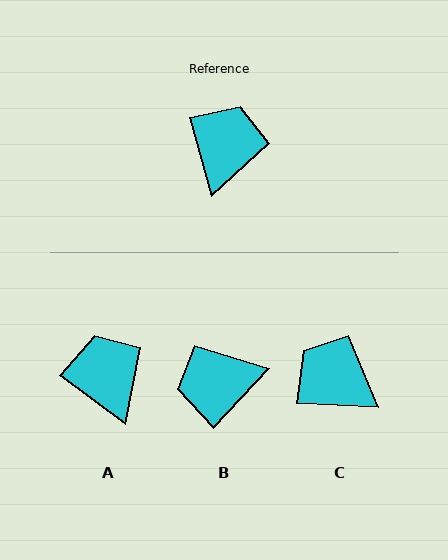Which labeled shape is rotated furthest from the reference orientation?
B, about 121 degrees away.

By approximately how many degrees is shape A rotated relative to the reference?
Approximately 37 degrees counter-clockwise.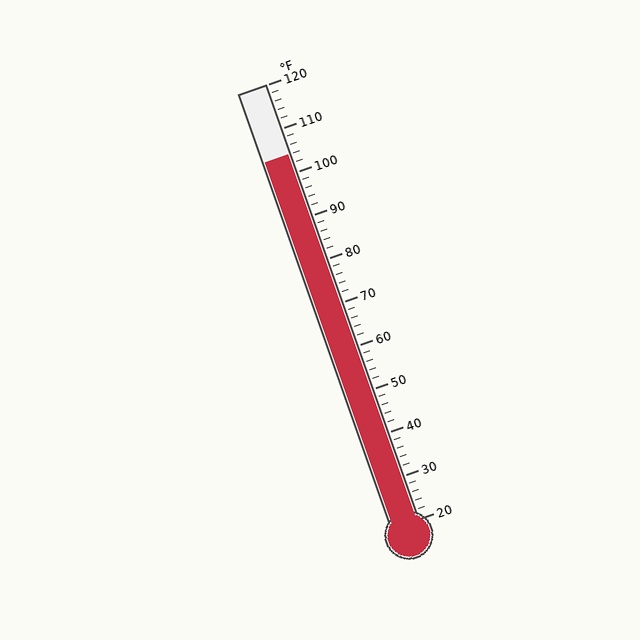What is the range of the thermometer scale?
The thermometer scale ranges from 20°F to 120°F.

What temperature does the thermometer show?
The thermometer shows approximately 104°F.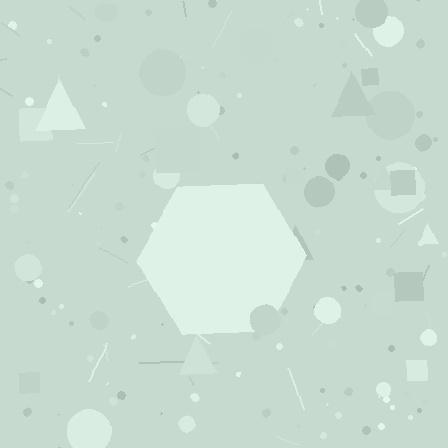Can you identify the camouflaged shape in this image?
The camouflaged shape is a hexagon.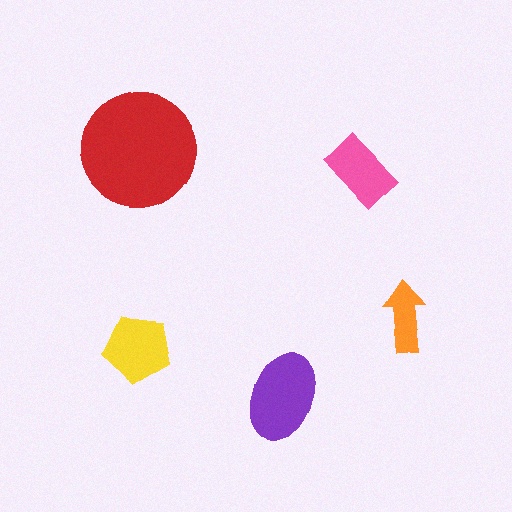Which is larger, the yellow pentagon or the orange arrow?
The yellow pentagon.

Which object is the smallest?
The orange arrow.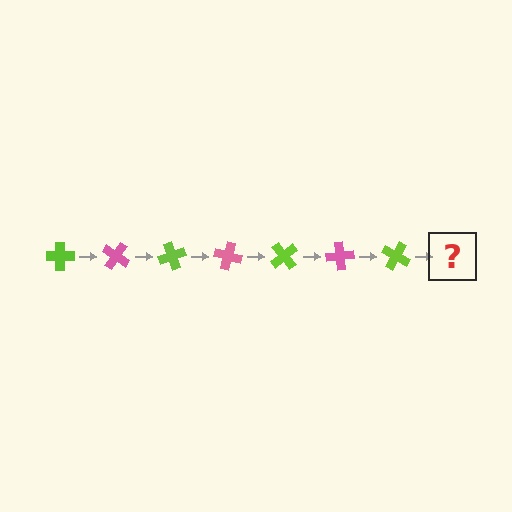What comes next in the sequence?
The next element should be a pink cross, rotated 245 degrees from the start.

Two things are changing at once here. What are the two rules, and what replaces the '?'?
The two rules are that it rotates 35 degrees each step and the color cycles through lime and pink. The '?' should be a pink cross, rotated 245 degrees from the start.